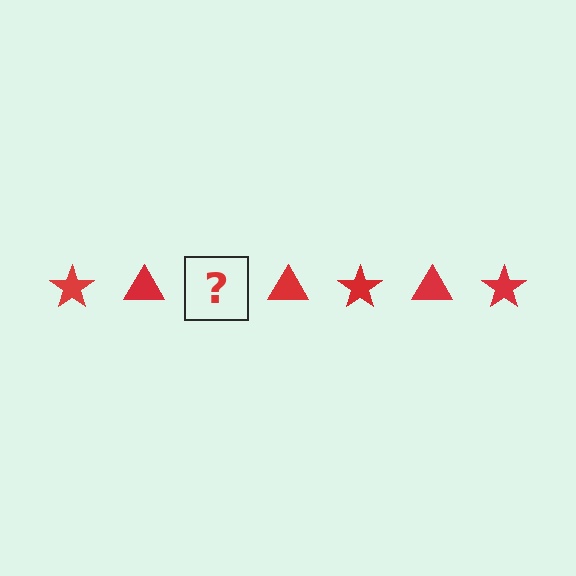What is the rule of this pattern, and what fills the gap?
The rule is that the pattern cycles through star, triangle shapes in red. The gap should be filled with a red star.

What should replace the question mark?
The question mark should be replaced with a red star.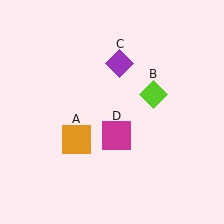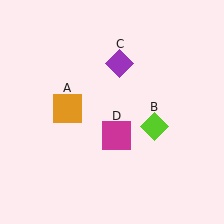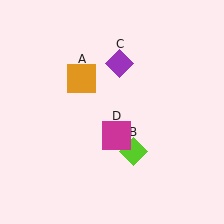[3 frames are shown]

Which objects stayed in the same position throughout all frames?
Purple diamond (object C) and magenta square (object D) remained stationary.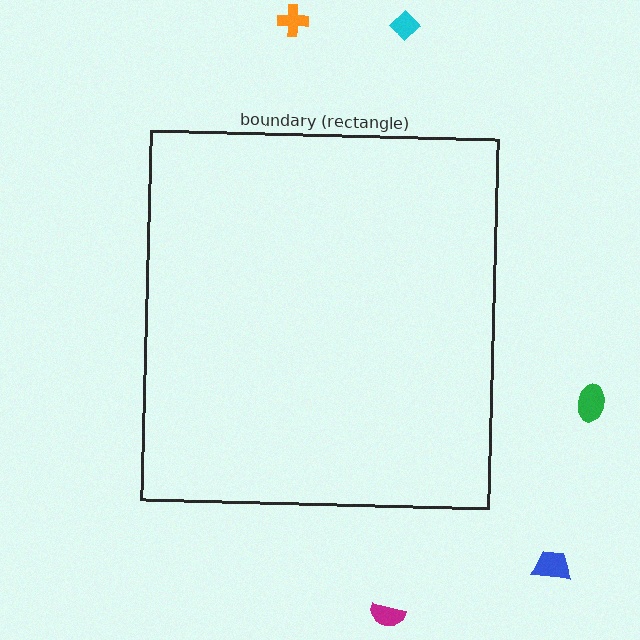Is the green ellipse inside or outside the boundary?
Outside.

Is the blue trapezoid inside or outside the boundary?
Outside.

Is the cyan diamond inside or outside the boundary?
Outside.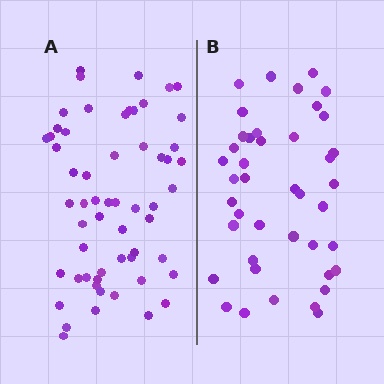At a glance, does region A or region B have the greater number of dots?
Region A (the left region) has more dots.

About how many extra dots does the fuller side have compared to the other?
Region A has approximately 15 more dots than region B.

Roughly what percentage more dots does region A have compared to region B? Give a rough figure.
About 40% more.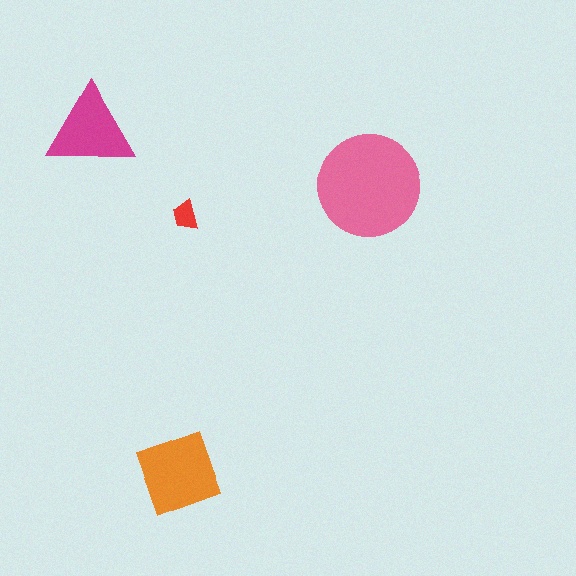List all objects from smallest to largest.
The red trapezoid, the magenta triangle, the orange square, the pink circle.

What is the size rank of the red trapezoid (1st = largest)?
4th.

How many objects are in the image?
There are 4 objects in the image.